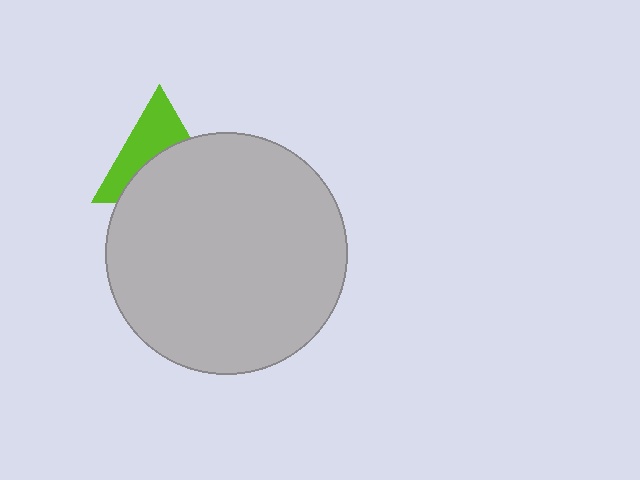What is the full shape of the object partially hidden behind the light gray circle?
The partially hidden object is a lime triangle.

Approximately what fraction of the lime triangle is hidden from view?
Roughly 54% of the lime triangle is hidden behind the light gray circle.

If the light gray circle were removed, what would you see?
You would see the complete lime triangle.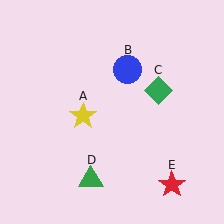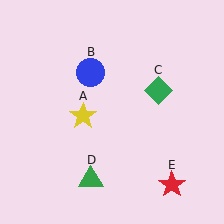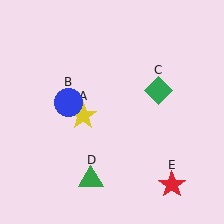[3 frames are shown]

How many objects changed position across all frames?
1 object changed position: blue circle (object B).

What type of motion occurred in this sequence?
The blue circle (object B) rotated counterclockwise around the center of the scene.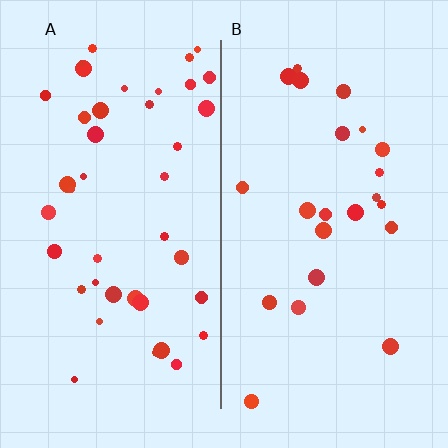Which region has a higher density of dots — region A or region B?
A (the left).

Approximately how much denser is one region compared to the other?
Approximately 1.9× — region A over region B.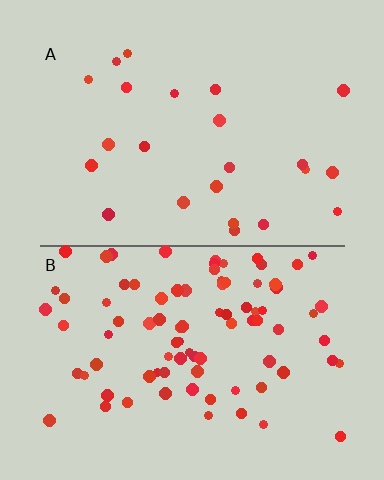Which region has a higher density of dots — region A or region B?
B (the bottom).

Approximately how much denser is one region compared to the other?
Approximately 3.8× — region B over region A.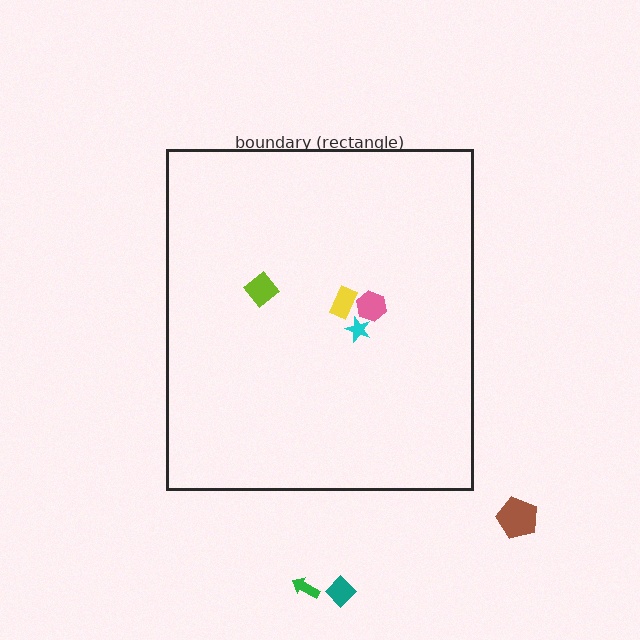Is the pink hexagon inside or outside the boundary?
Inside.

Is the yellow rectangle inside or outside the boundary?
Inside.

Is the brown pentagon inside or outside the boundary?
Outside.